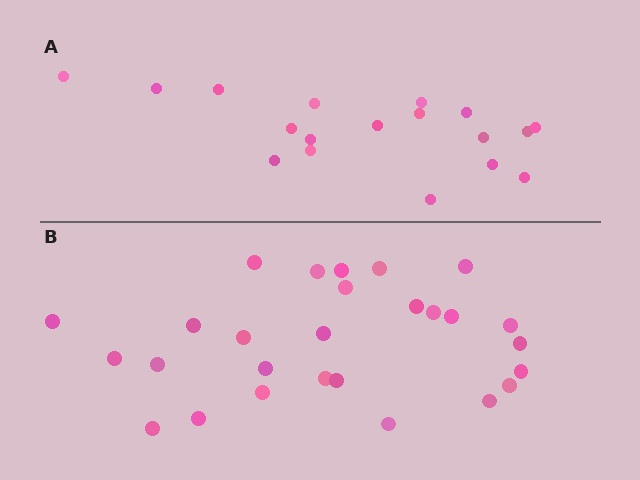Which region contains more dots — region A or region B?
Region B (the bottom region) has more dots.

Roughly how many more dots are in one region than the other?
Region B has roughly 8 or so more dots than region A.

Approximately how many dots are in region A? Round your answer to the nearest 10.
About 20 dots. (The exact count is 18, which rounds to 20.)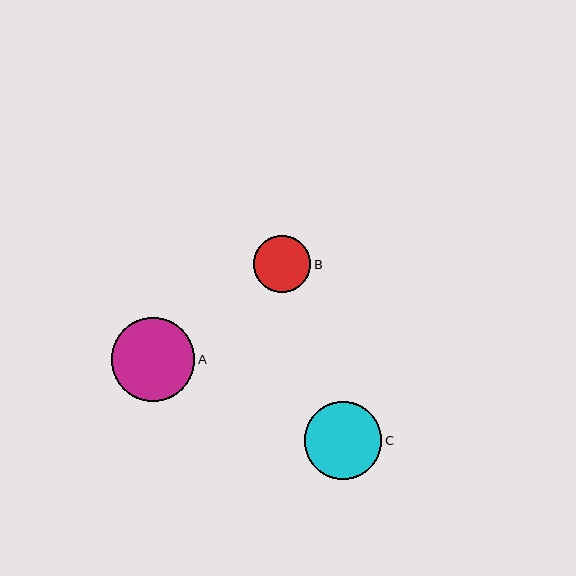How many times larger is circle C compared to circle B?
Circle C is approximately 1.4 times the size of circle B.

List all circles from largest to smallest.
From largest to smallest: A, C, B.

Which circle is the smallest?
Circle B is the smallest with a size of approximately 57 pixels.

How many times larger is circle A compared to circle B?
Circle A is approximately 1.5 times the size of circle B.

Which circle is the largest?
Circle A is the largest with a size of approximately 84 pixels.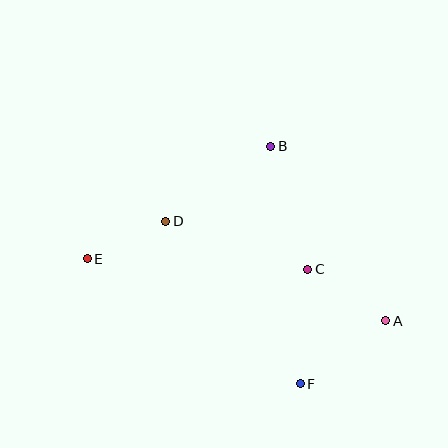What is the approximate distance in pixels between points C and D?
The distance between C and D is approximately 150 pixels.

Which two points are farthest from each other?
Points A and E are farthest from each other.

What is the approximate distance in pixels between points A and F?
The distance between A and F is approximately 106 pixels.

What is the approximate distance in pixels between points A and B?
The distance between A and B is approximately 209 pixels.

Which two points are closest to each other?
Points D and E are closest to each other.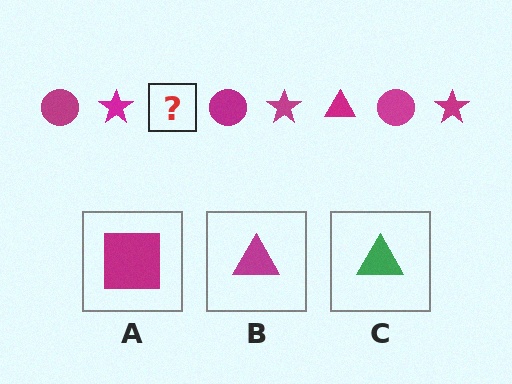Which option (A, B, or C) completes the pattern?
B.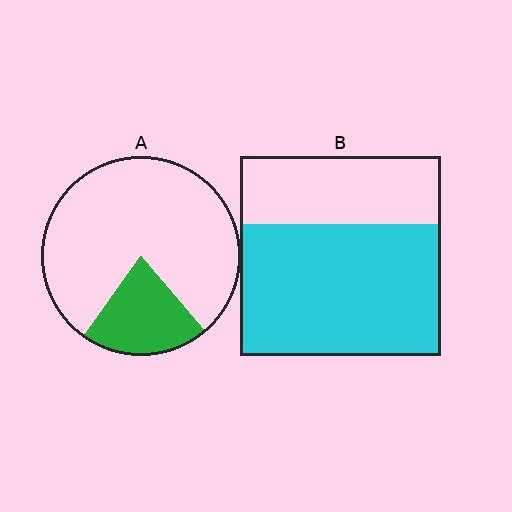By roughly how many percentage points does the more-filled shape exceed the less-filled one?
By roughly 45 percentage points (B over A).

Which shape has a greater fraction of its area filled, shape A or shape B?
Shape B.